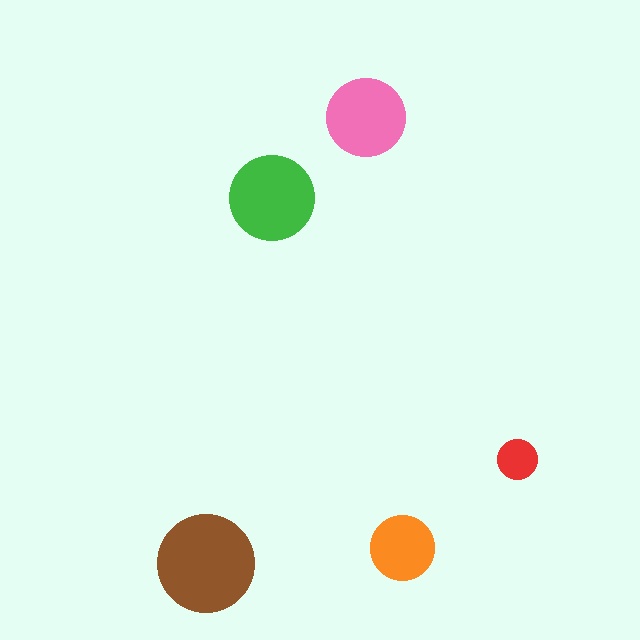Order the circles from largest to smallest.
the brown one, the green one, the pink one, the orange one, the red one.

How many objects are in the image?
There are 5 objects in the image.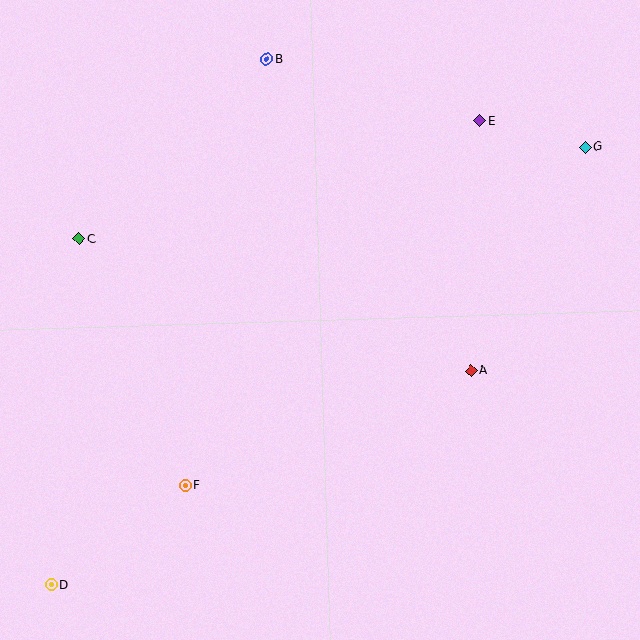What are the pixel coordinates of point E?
Point E is at (480, 121).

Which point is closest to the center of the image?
Point A at (471, 371) is closest to the center.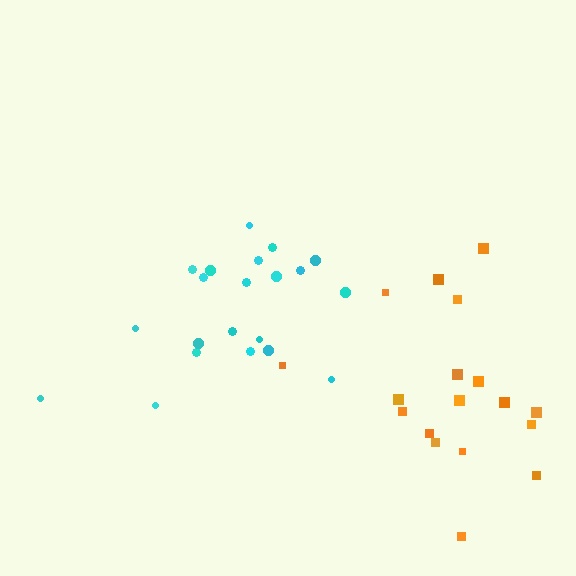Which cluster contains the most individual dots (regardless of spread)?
Cyan (21).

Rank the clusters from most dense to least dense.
cyan, orange.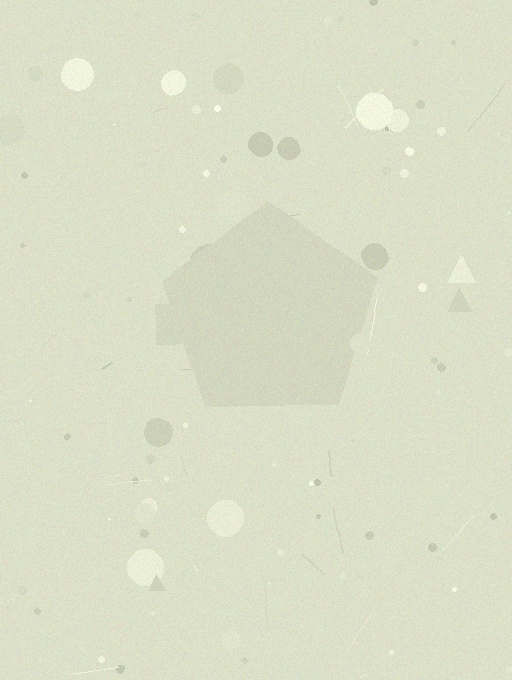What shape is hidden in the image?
A pentagon is hidden in the image.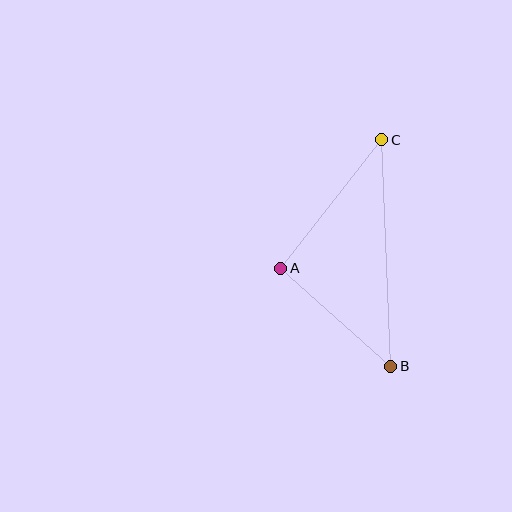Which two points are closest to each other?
Points A and B are closest to each other.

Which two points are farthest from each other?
Points B and C are farthest from each other.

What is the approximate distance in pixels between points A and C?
The distance between A and C is approximately 164 pixels.